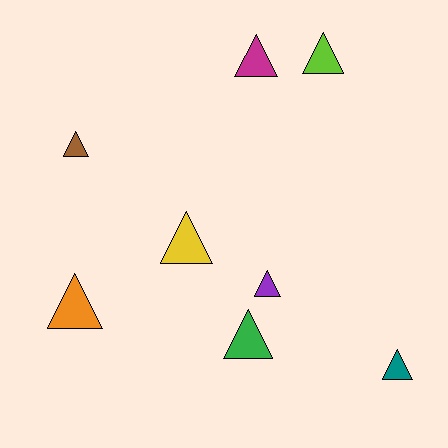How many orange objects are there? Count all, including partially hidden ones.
There is 1 orange object.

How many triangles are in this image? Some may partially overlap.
There are 8 triangles.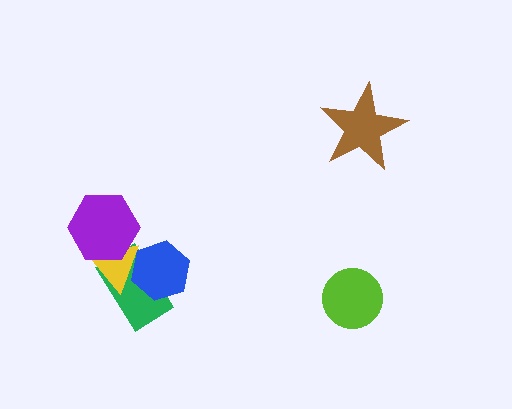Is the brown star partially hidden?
No, no other shape covers it.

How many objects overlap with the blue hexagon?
2 objects overlap with the blue hexagon.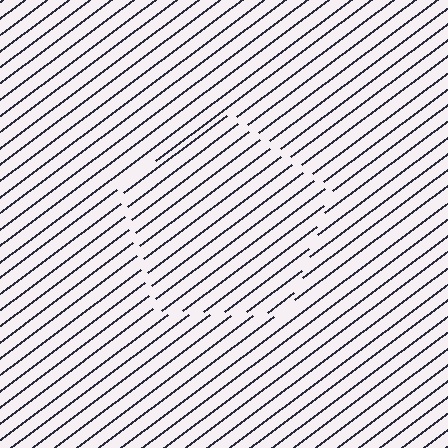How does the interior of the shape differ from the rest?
The interior of the shape contains the same grating, shifted by half a period — the contour is defined by the phase discontinuity where line-ends from the inner and outer gratings abut.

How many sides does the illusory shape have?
5 sides — the line-ends trace a pentagon.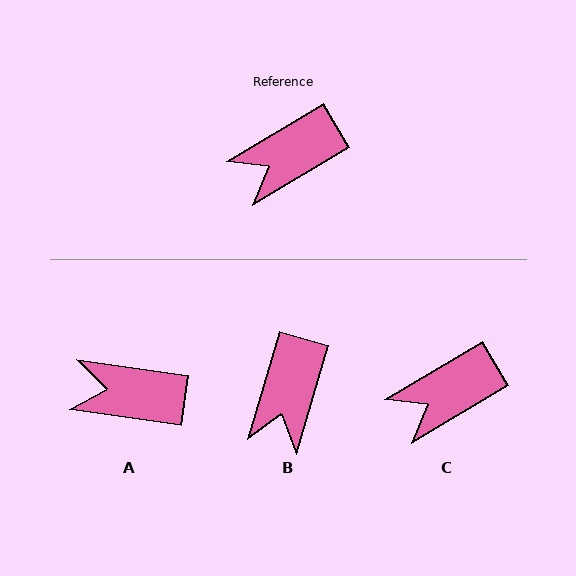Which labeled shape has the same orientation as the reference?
C.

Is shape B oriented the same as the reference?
No, it is off by about 43 degrees.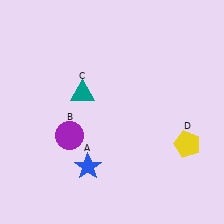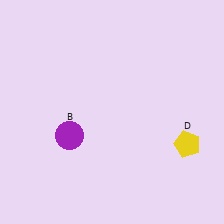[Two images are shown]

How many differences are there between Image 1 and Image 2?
There are 2 differences between the two images.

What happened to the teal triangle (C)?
The teal triangle (C) was removed in Image 2. It was in the top-left area of Image 1.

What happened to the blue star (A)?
The blue star (A) was removed in Image 2. It was in the bottom-left area of Image 1.